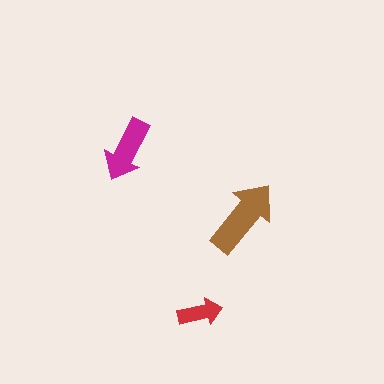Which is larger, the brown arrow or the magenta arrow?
The brown one.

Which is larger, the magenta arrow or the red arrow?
The magenta one.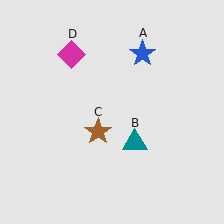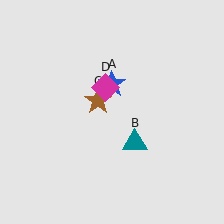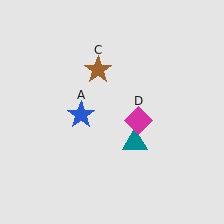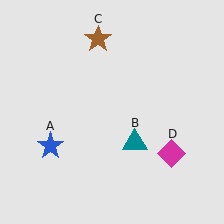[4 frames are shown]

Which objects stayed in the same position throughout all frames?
Teal triangle (object B) remained stationary.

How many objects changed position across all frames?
3 objects changed position: blue star (object A), brown star (object C), magenta diamond (object D).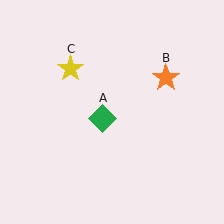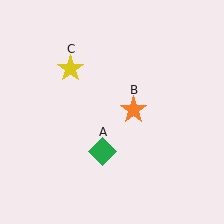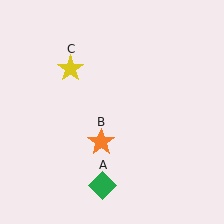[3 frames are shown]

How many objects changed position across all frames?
2 objects changed position: green diamond (object A), orange star (object B).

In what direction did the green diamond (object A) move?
The green diamond (object A) moved down.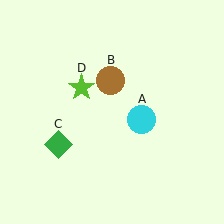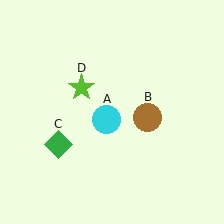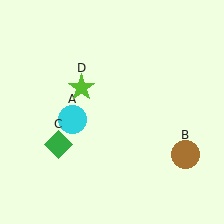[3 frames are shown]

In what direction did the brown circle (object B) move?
The brown circle (object B) moved down and to the right.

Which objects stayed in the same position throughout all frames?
Green diamond (object C) and lime star (object D) remained stationary.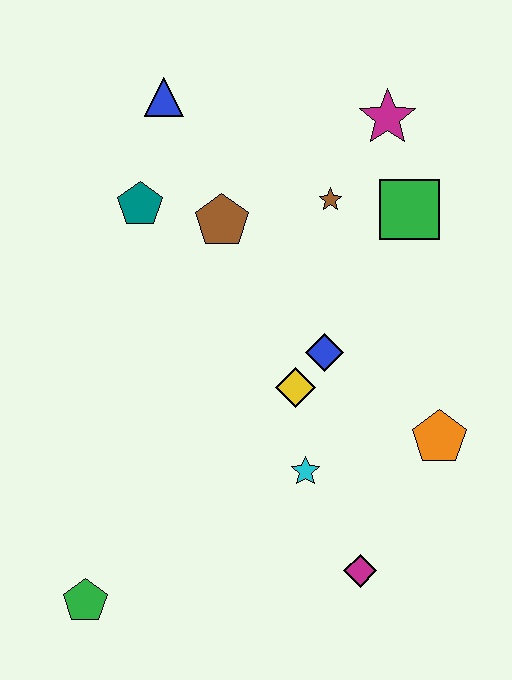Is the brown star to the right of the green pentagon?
Yes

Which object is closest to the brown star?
The green square is closest to the brown star.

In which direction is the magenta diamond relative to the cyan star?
The magenta diamond is below the cyan star.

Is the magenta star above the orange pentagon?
Yes